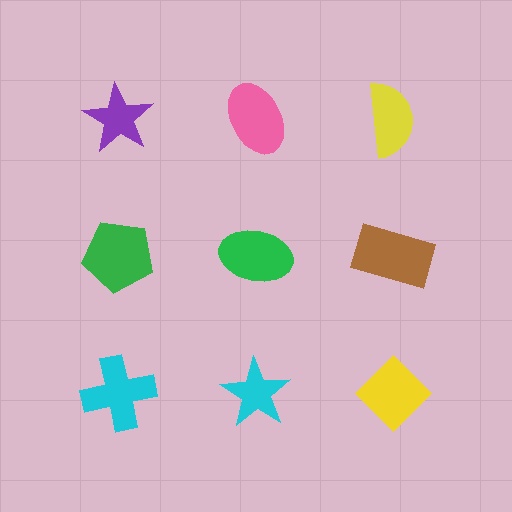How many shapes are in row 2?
3 shapes.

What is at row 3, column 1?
A cyan cross.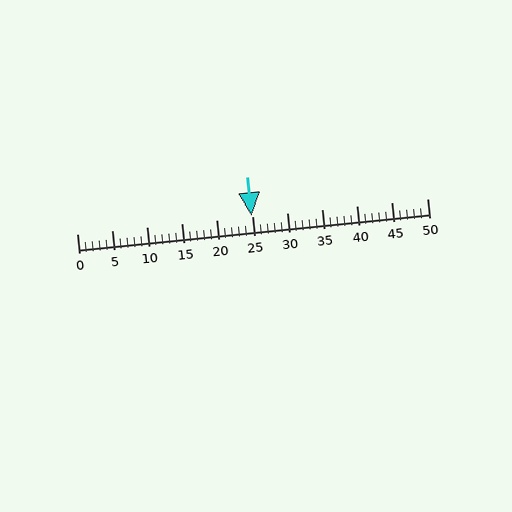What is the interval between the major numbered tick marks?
The major tick marks are spaced 5 units apart.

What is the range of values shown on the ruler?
The ruler shows values from 0 to 50.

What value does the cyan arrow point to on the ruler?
The cyan arrow points to approximately 25.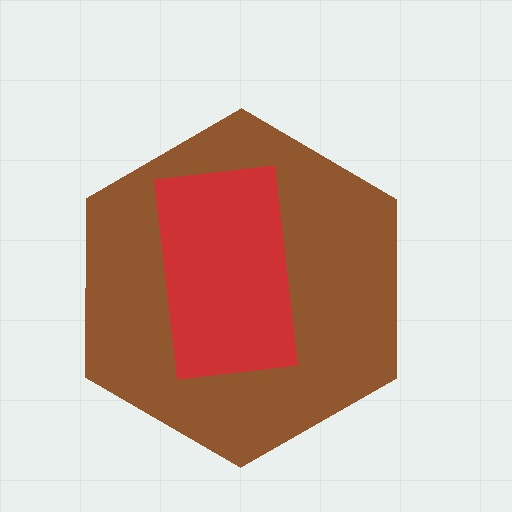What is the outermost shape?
The brown hexagon.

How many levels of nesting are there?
2.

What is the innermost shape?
The red rectangle.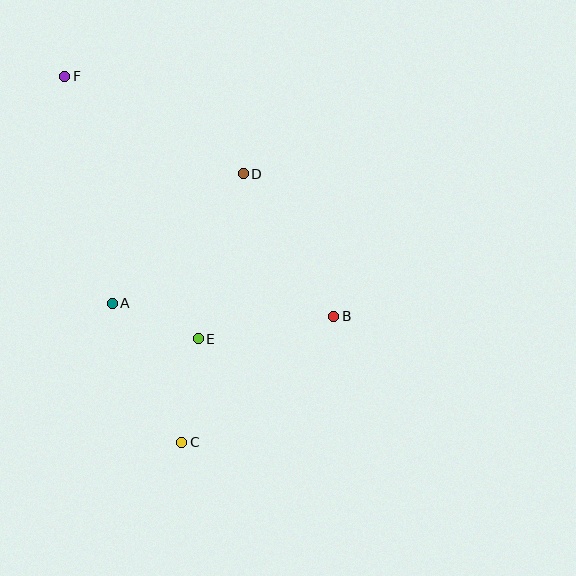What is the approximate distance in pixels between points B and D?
The distance between B and D is approximately 169 pixels.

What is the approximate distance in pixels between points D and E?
The distance between D and E is approximately 171 pixels.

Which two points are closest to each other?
Points A and E are closest to each other.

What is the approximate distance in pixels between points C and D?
The distance between C and D is approximately 276 pixels.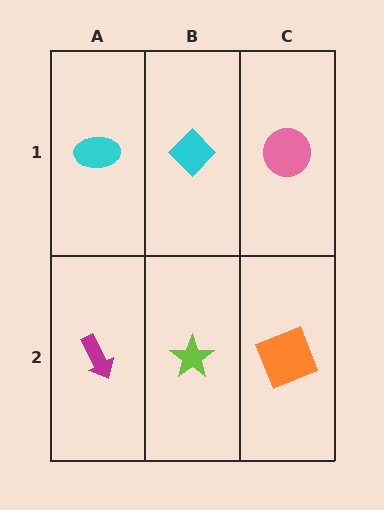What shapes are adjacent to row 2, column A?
A cyan ellipse (row 1, column A), a lime star (row 2, column B).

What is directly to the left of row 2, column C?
A lime star.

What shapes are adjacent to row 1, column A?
A magenta arrow (row 2, column A), a cyan diamond (row 1, column B).